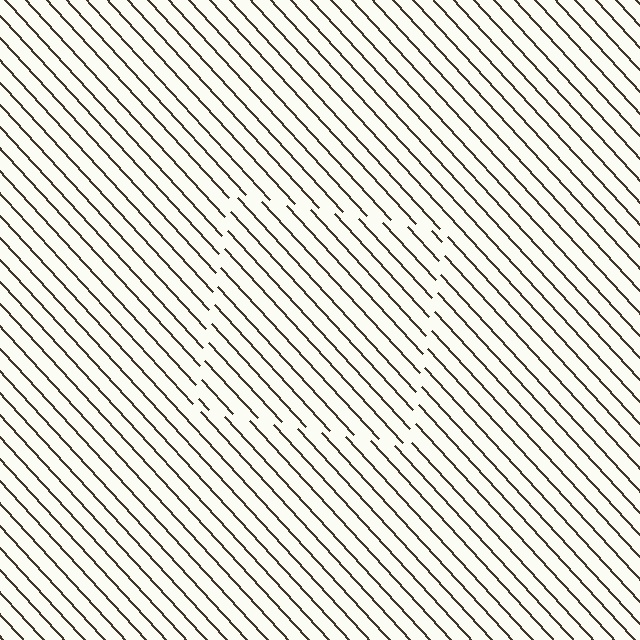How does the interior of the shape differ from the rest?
The interior of the shape contains the same grating, shifted by half a period — the contour is defined by the phase discontinuity where line-ends from the inner and outer gratings abut.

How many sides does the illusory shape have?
4 sides — the line-ends trace a square.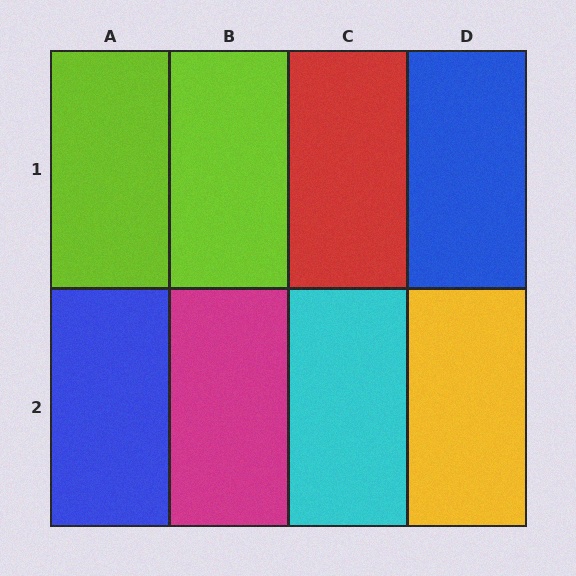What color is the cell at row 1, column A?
Lime.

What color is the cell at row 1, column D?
Blue.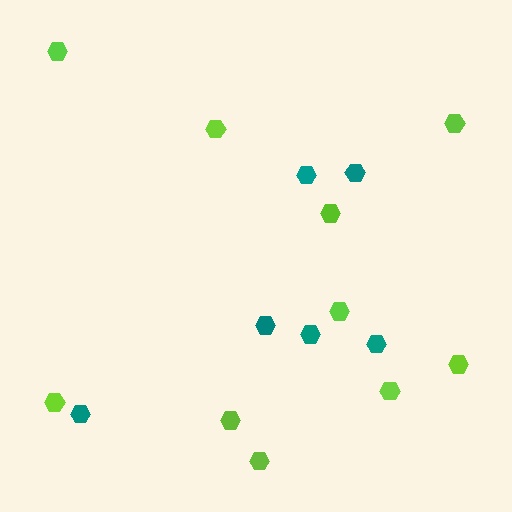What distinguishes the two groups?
There are 2 groups: one group of lime hexagons (10) and one group of teal hexagons (6).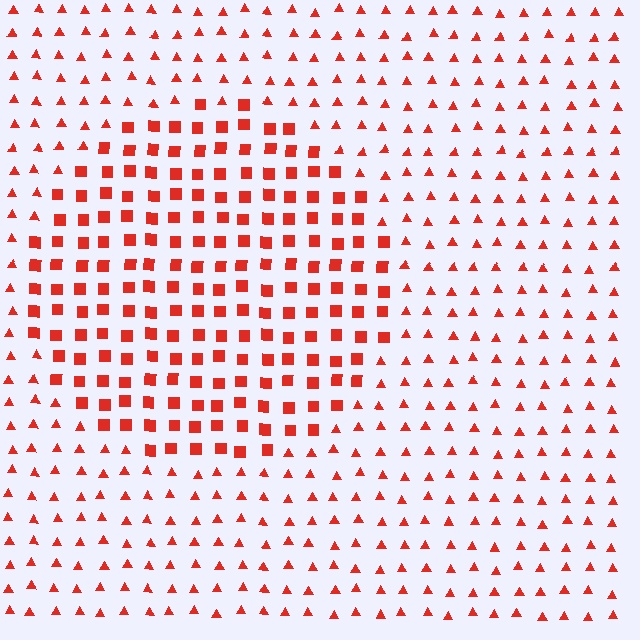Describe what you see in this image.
The image is filled with small red elements arranged in a uniform grid. A circle-shaped region contains squares, while the surrounding area contains triangles. The boundary is defined purely by the change in element shape.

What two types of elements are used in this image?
The image uses squares inside the circle region and triangles outside it.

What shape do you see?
I see a circle.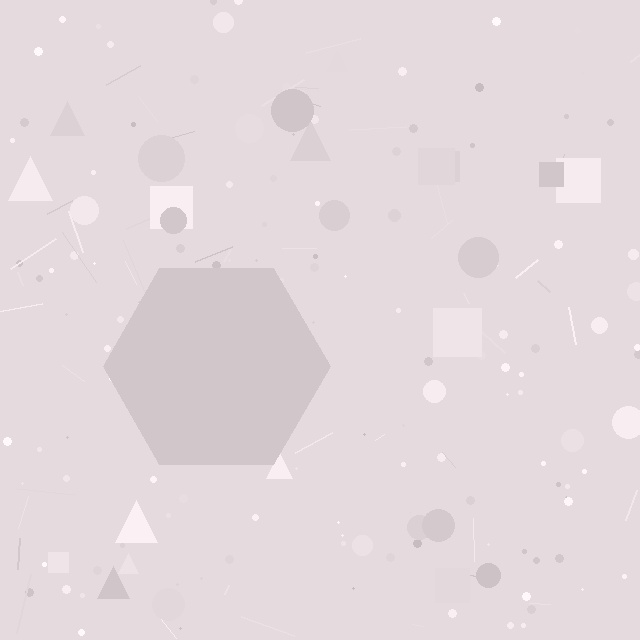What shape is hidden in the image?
A hexagon is hidden in the image.